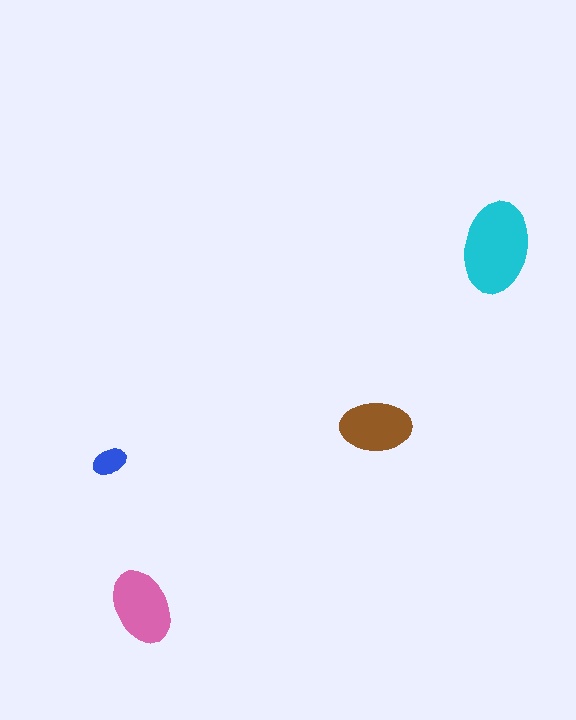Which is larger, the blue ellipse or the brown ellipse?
The brown one.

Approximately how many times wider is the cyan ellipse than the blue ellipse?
About 2.5 times wider.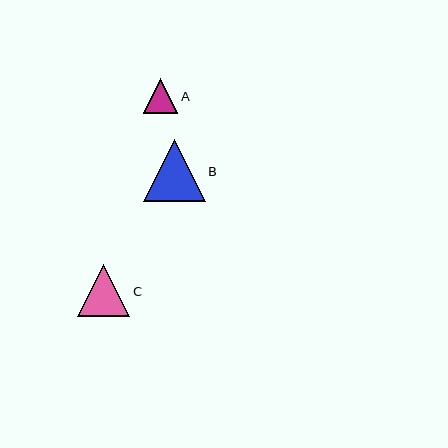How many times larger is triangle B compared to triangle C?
Triangle B is approximately 1.2 times the size of triangle C.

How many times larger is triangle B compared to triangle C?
Triangle B is approximately 1.2 times the size of triangle C.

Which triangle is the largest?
Triangle B is the largest with a size of approximately 62 pixels.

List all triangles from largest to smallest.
From largest to smallest: B, C, A.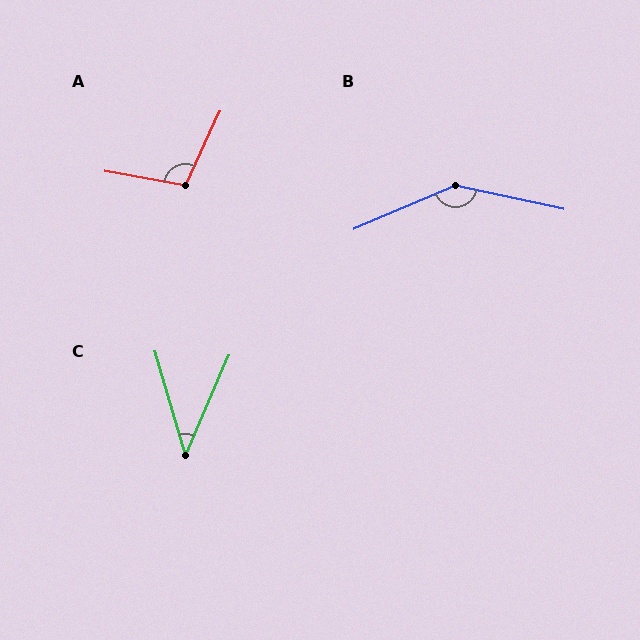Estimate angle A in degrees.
Approximately 105 degrees.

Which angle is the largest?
B, at approximately 145 degrees.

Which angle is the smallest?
C, at approximately 40 degrees.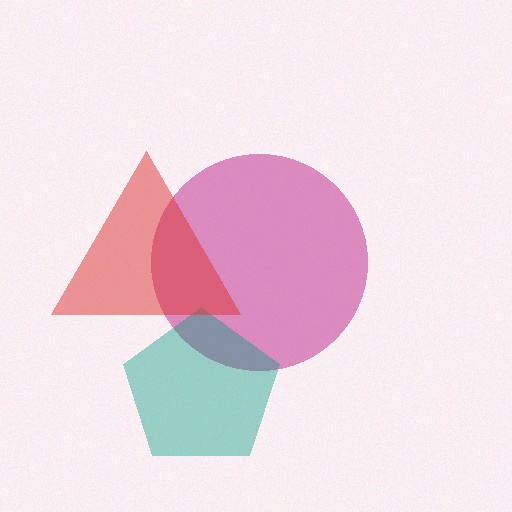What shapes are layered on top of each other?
The layered shapes are: a magenta circle, a teal pentagon, a red triangle.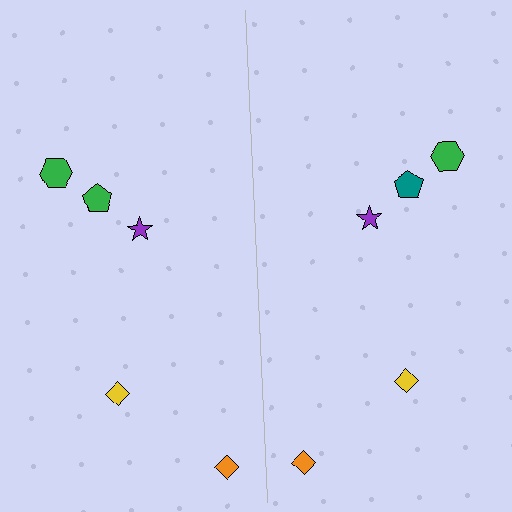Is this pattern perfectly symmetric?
No, the pattern is not perfectly symmetric. The teal pentagon on the right side breaks the symmetry — its mirror counterpart is green.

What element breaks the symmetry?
The teal pentagon on the right side breaks the symmetry — its mirror counterpart is green.